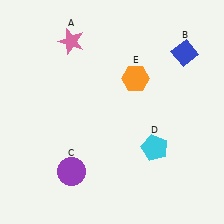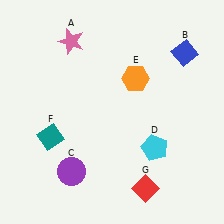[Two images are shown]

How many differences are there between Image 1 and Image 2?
There are 2 differences between the two images.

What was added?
A teal diamond (F), a red diamond (G) were added in Image 2.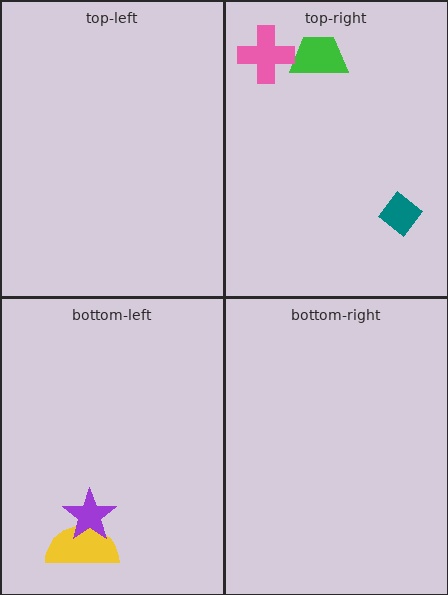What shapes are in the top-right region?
The teal diamond, the green trapezoid, the pink cross.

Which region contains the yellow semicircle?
The bottom-left region.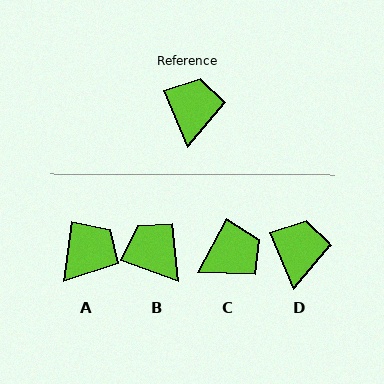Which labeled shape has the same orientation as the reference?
D.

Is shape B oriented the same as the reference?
No, it is off by about 47 degrees.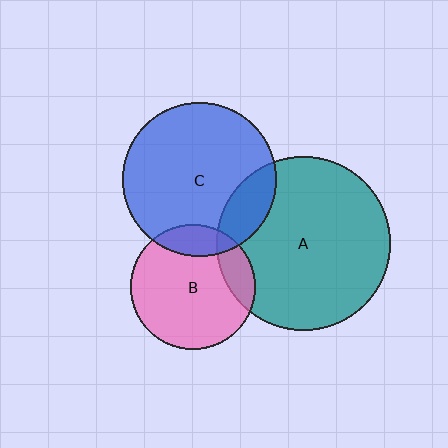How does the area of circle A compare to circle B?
Approximately 1.9 times.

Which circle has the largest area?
Circle A (teal).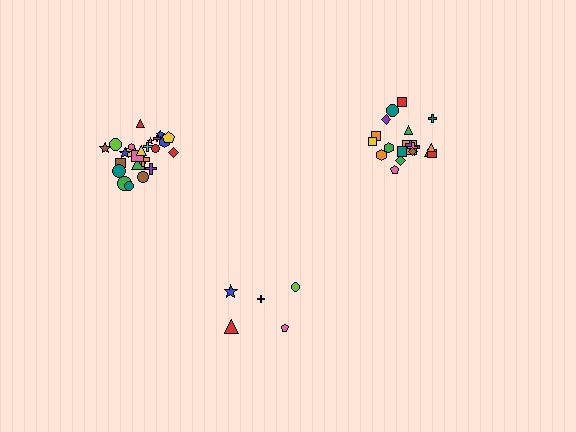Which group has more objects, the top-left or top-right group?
The top-left group.